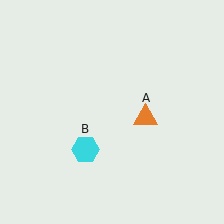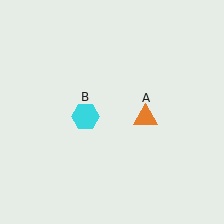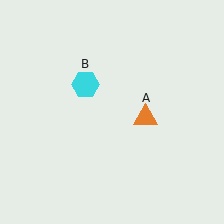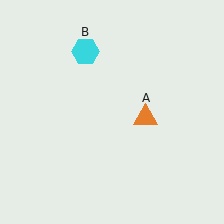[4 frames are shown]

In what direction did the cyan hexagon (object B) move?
The cyan hexagon (object B) moved up.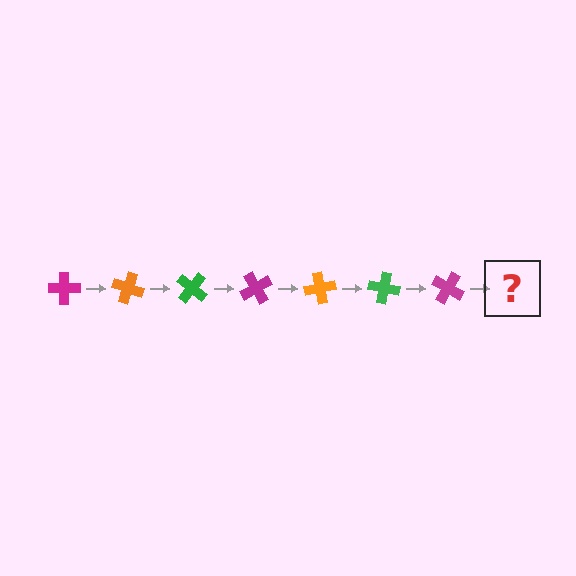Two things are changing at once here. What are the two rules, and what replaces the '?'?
The two rules are that it rotates 20 degrees each step and the color cycles through magenta, orange, and green. The '?' should be an orange cross, rotated 140 degrees from the start.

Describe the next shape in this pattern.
It should be an orange cross, rotated 140 degrees from the start.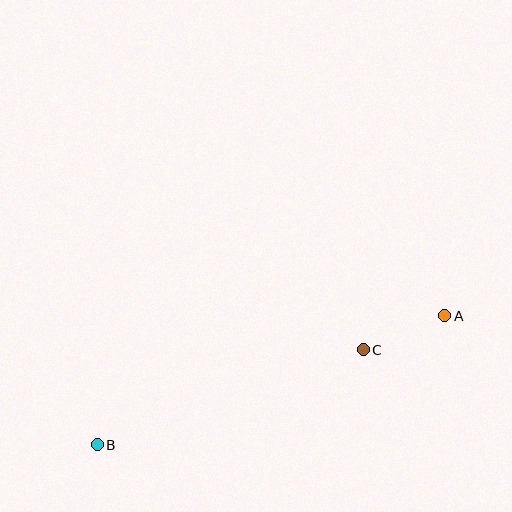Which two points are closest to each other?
Points A and C are closest to each other.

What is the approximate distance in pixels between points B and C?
The distance between B and C is approximately 283 pixels.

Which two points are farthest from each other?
Points A and B are farthest from each other.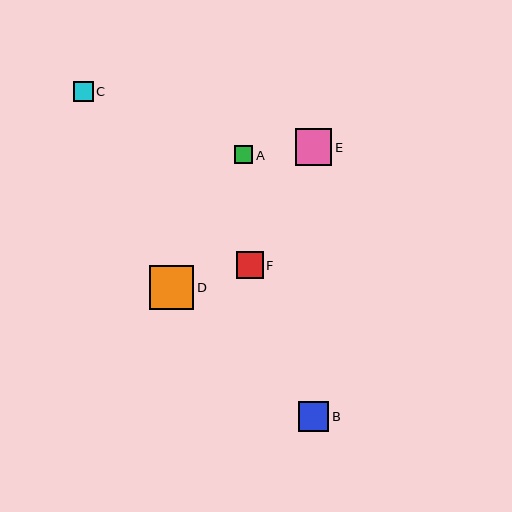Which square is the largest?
Square D is the largest with a size of approximately 45 pixels.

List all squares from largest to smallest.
From largest to smallest: D, E, B, F, C, A.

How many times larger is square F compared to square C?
Square F is approximately 1.4 times the size of square C.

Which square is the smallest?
Square A is the smallest with a size of approximately 18 pixels.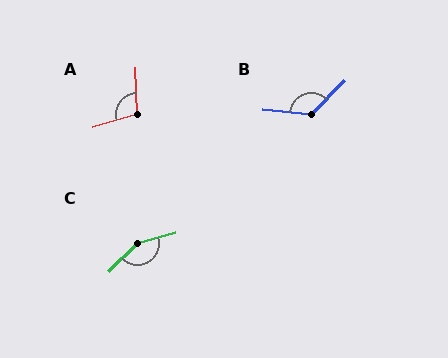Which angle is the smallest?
A, at approximately 105 degrees.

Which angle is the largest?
C, at approximately 151 degrees.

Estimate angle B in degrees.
Approximately 129 degrees.